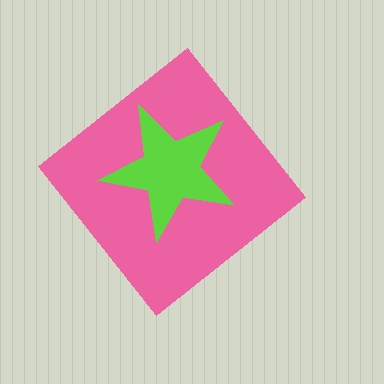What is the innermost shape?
The lime star.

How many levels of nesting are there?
2.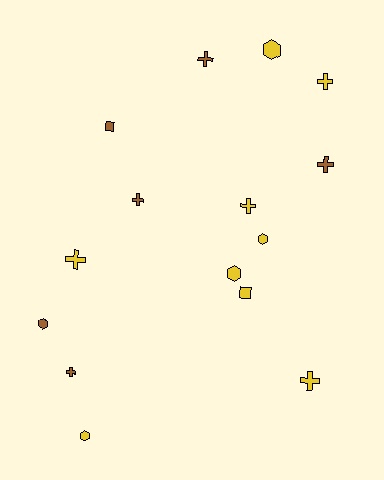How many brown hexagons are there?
There is 1 brown hexagon.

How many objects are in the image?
There are 15 objects.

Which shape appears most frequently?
Cross, with 8 objects.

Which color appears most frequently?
Yellow, with 9 objects.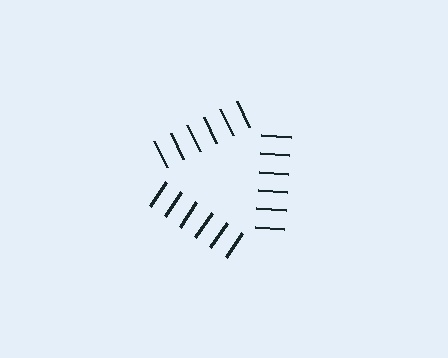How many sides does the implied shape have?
3 sides — the line-ends trace a triangle.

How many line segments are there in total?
18 — 6 along each of the 3 edges.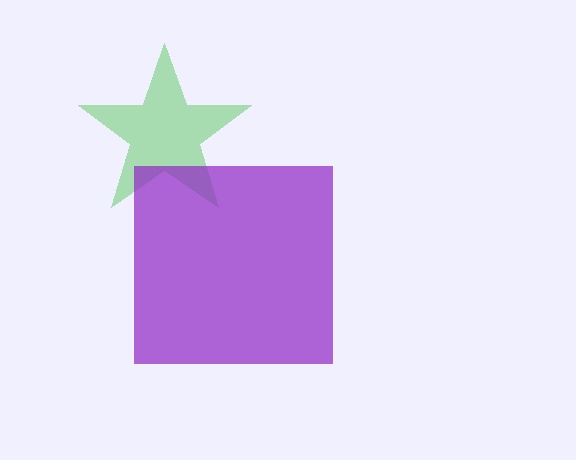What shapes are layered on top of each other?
The layered shapes are: a green star, a purple square.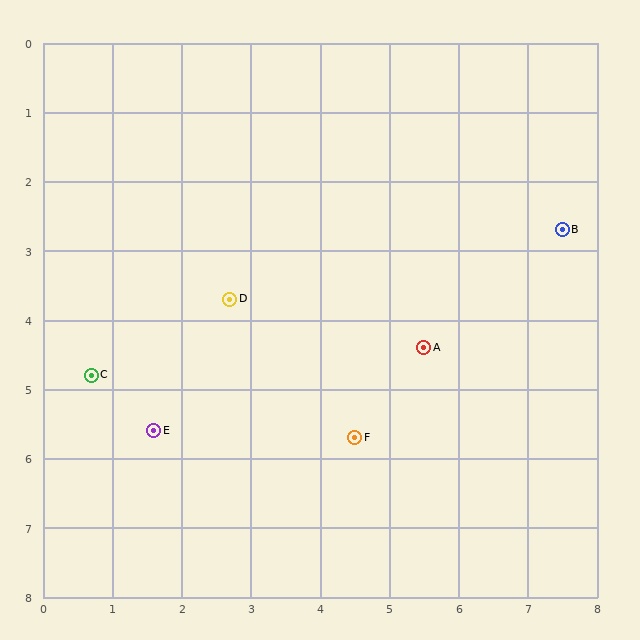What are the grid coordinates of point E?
Point E is at approximately (1.6, 5.6).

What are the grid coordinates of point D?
Point D is at approximately (2.7, 3.7).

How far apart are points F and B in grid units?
Points F and B are about 4.2 grid units apart.